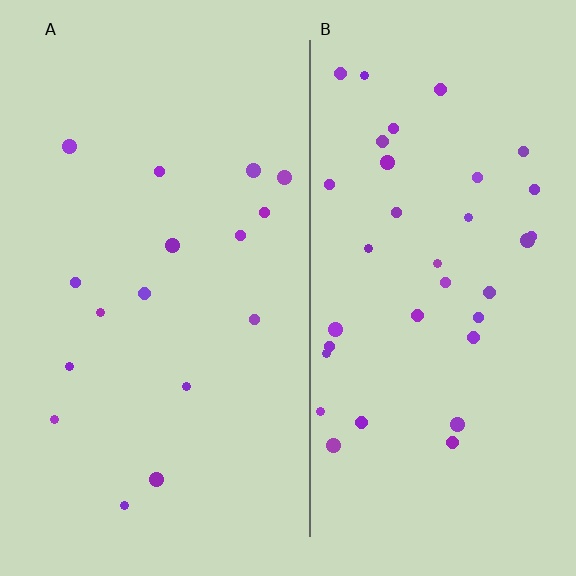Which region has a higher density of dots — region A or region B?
B (the right).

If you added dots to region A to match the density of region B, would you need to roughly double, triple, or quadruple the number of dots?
Approximately double.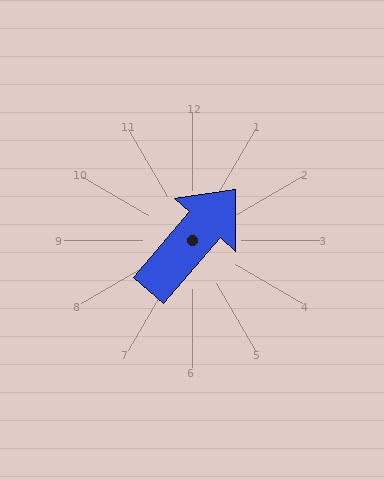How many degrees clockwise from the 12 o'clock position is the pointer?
Approximately 41 degrees.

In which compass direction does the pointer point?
Northeast.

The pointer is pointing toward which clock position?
Roughly 1 o'clock.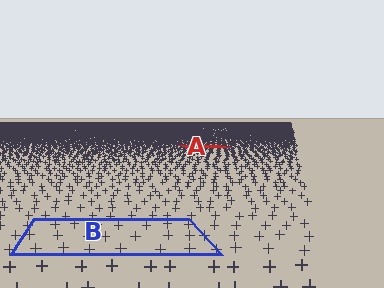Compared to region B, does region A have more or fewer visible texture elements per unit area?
Region A has more texture elements per unit area — they are packed more densely because it is farther away.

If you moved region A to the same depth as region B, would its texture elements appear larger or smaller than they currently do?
They would appear larger. At a closer depth, the same texture elements are projected at a bigger on-screen size.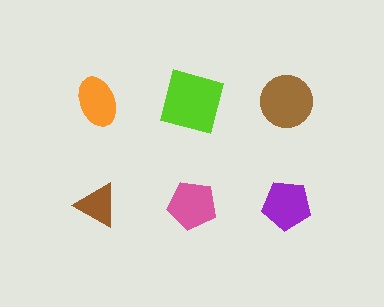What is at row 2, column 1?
A brown triangle.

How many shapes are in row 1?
3 shapes.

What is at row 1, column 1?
An orange ellipse.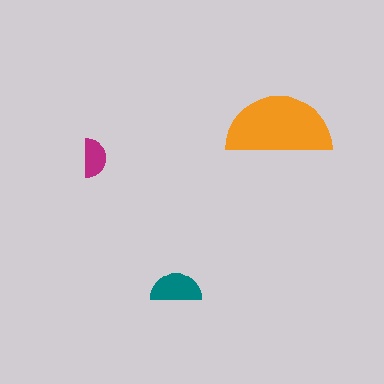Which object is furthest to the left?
The magenta semicircle is leftmost.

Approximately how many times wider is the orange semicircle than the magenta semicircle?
About 2.5 times wider.